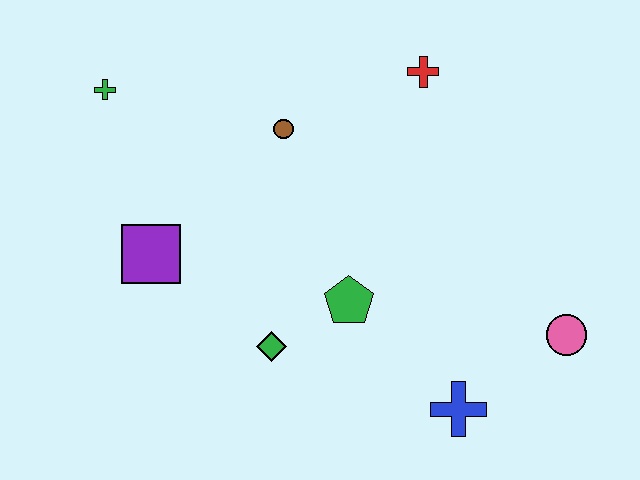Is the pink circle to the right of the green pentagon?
Yes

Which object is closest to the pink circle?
The blue cross is closest to the pink circle.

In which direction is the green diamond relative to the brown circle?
The green diamond is below the brown circle.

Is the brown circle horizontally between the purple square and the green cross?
No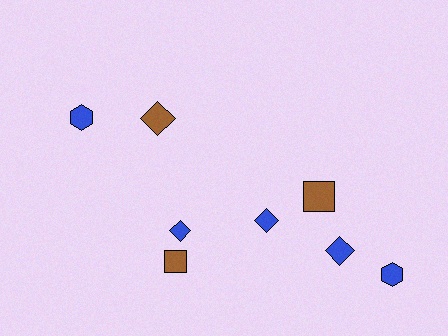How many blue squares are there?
There are no blue squares.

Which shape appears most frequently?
Diamond, with 4 objects.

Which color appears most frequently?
Blue, with 5 objects.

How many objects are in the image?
There are 8 objects.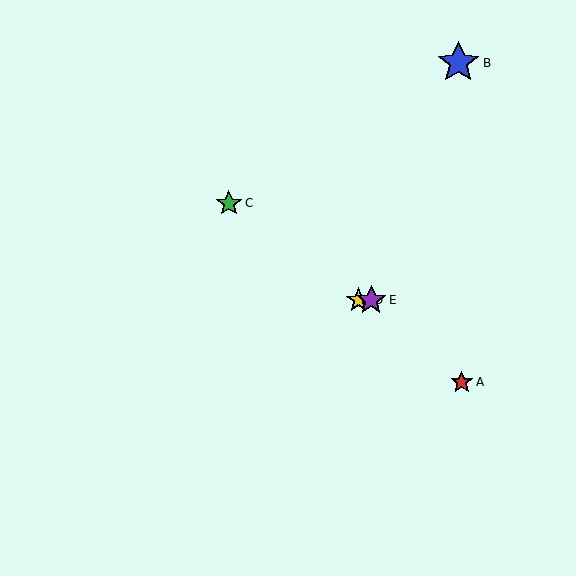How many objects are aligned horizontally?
2 objects (D, E) are aligned horizontally.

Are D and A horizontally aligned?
No, D is at y≈300 and A is at y≈382.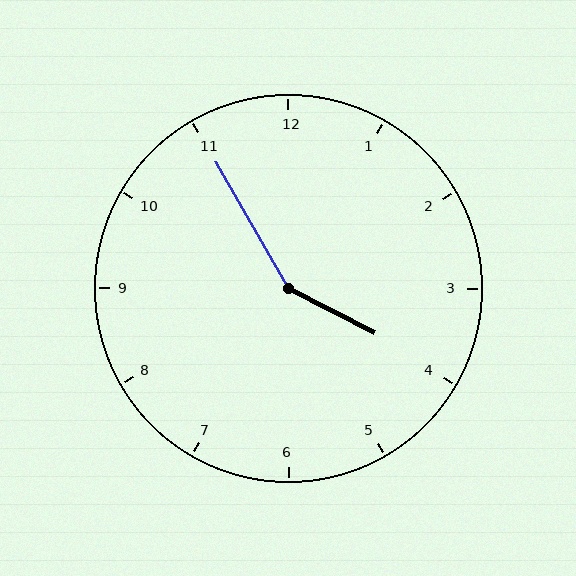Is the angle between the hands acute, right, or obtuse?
It is obtuse.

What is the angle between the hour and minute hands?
Approximately 148 degrees.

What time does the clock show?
3:55.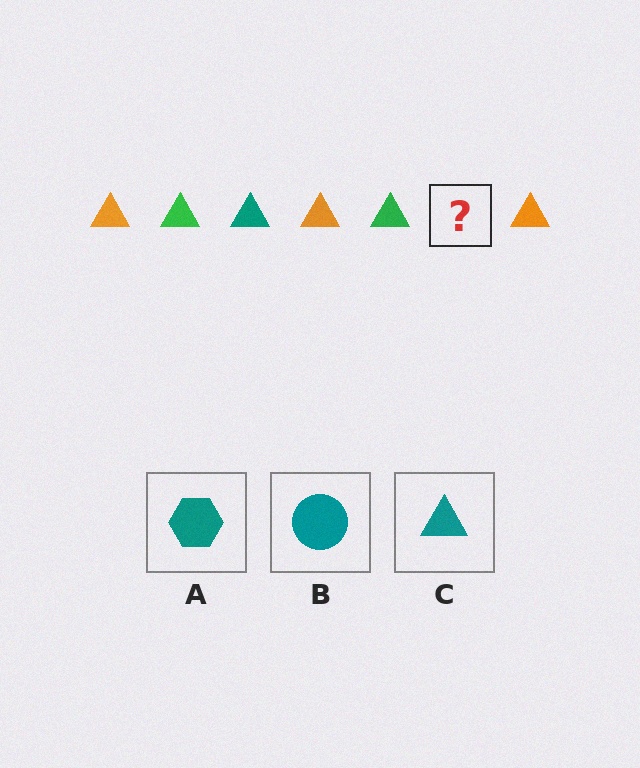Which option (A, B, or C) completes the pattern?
C.